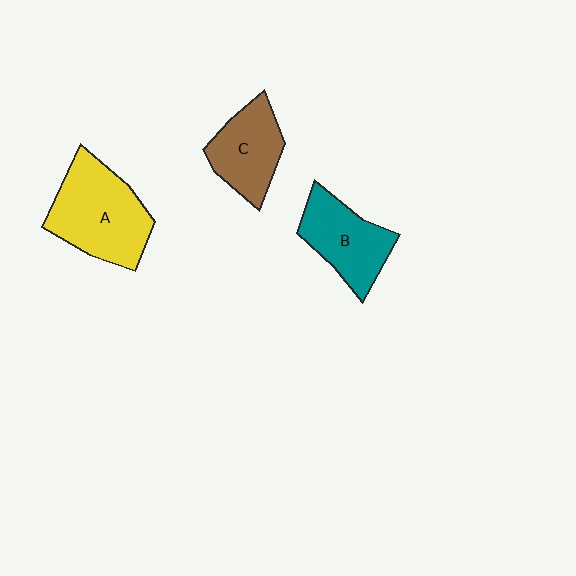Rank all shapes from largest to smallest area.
From largest to smallest: A (yellow), B (teal), C (brown).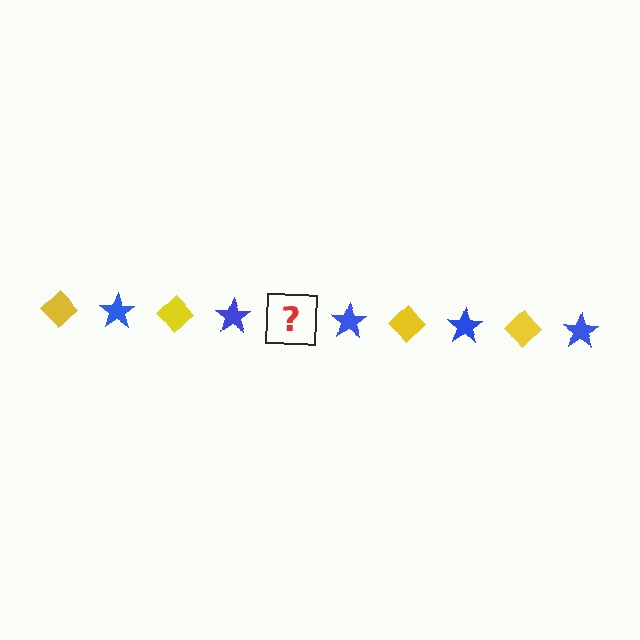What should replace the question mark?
The question mark should be replaced with a yellow diamond.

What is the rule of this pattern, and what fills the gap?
The rule is that the pattern alternates between yellow diamond and blue star. The gap should be filled with a yellow diamond.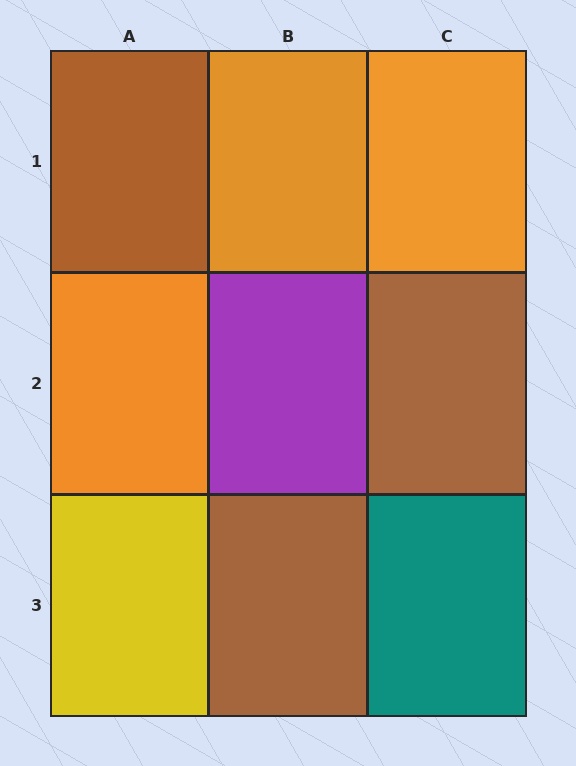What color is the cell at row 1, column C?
Orange.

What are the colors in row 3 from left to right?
Yellow, brown, teal.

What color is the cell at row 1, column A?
Brown.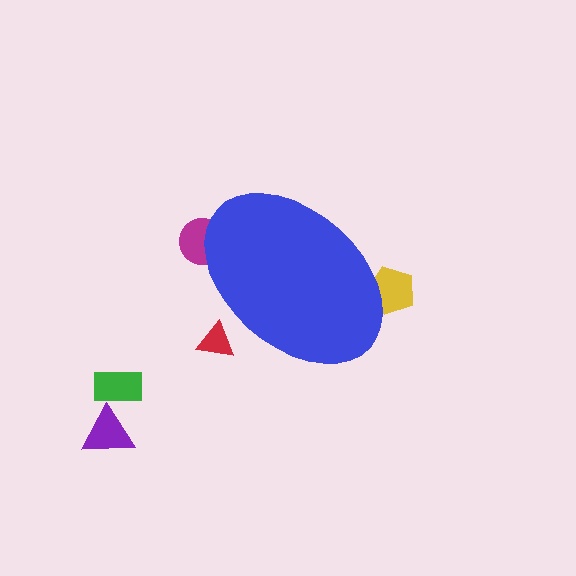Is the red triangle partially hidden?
Yes, the red triangle is partially hidden behind the blue ellipse.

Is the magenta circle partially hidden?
Yes, the magenta circle is partially hidden behind the blue ellipse.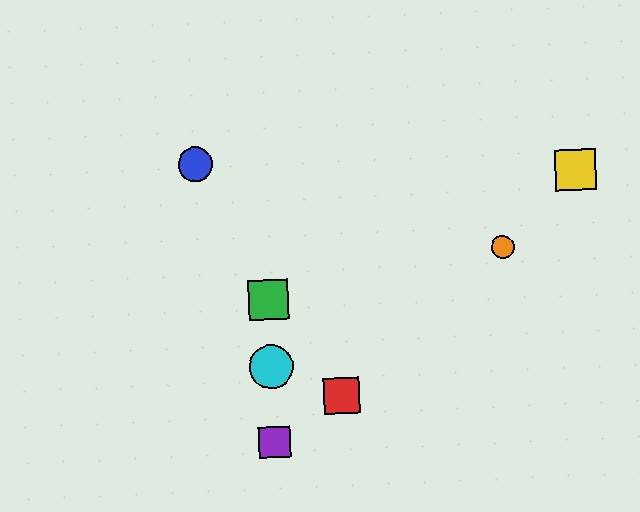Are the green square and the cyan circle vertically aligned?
Yes, both are at x≈269.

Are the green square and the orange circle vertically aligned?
No, the green square is at x≈269 and the orange circle is at x≈503.